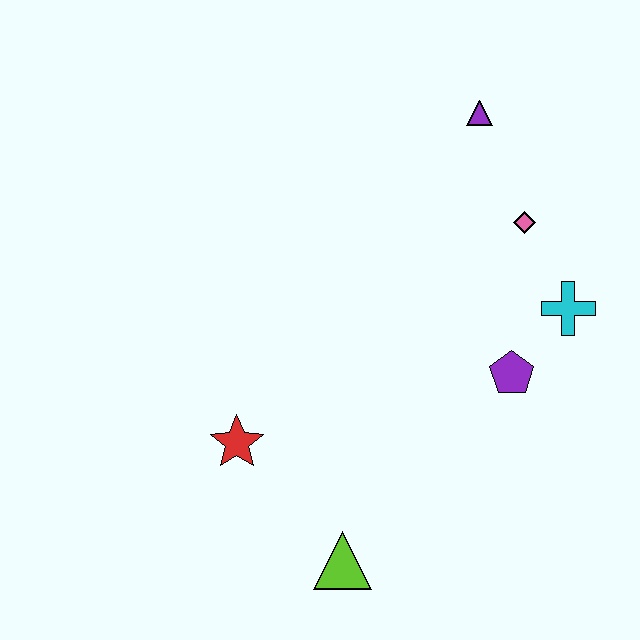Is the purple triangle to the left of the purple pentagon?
Yes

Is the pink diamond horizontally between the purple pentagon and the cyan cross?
Yes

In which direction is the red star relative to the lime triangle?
The red star is above the lime triangle.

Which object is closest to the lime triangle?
The red star is closest to the lime triangle.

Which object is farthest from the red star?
The purple triangle is farthest from the red star.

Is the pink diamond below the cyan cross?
No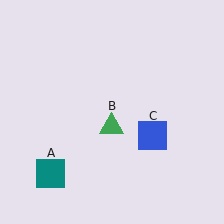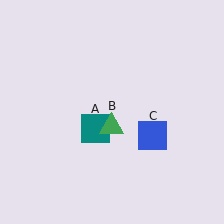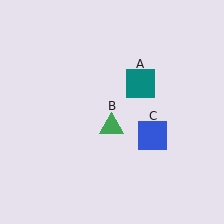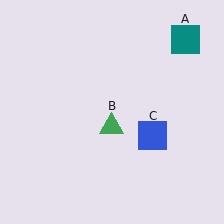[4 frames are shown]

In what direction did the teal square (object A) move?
The teal square (object A) moved up and to the right.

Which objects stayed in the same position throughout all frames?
Green triangle (object B) and blue square (object C) remained stationary.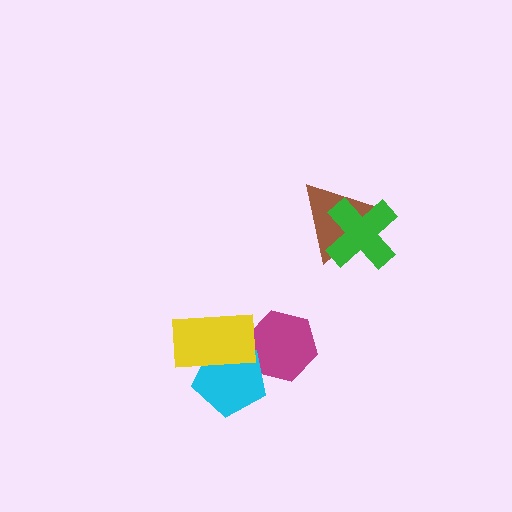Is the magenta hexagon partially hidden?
Yes, it is partially covered by another shape.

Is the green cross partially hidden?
No, no other shape covers it.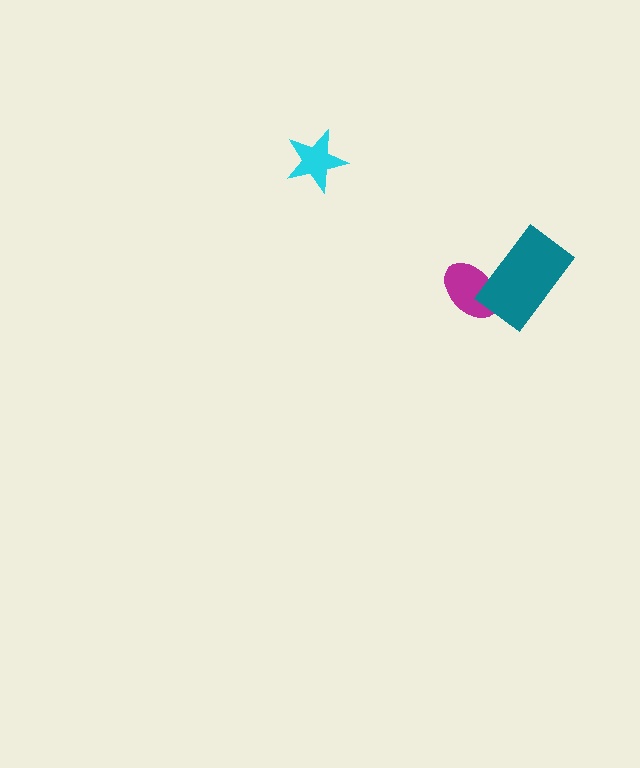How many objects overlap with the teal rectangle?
1 object overlaps with the teal rectangle.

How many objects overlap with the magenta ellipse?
1 object overlaps with the magenta ellipse.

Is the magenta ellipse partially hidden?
Yes, it is partially covered by another shape.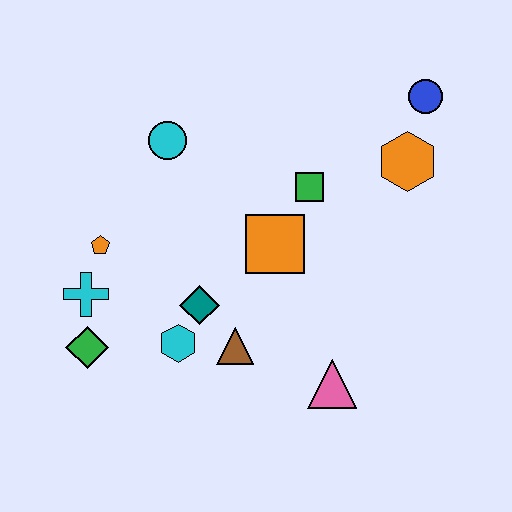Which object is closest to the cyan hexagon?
The teal diamond is closest to the cyan hexagon.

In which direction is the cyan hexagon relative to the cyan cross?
The cyan hexagon is to the right of the cyan cross.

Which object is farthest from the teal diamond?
The blue circle is farthest from the teal diamond.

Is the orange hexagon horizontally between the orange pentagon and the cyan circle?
No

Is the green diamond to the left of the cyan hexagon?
Yes